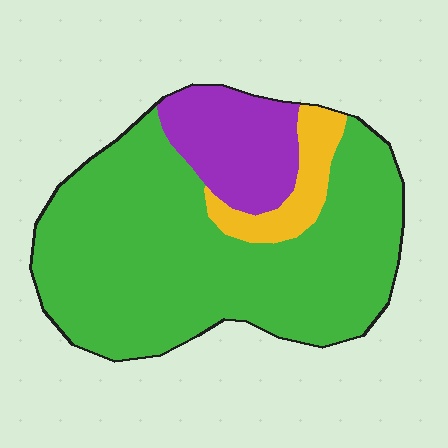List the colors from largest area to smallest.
From largest to smallest: green, purple, yellow.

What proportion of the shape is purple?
Purple takes up about one sixth (1/6) of the shape.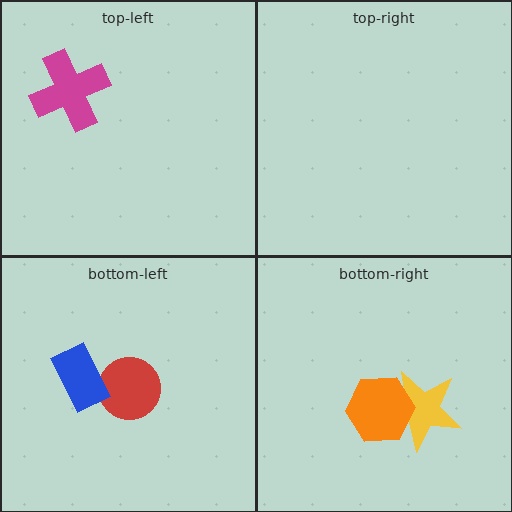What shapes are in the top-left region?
The magenta cross.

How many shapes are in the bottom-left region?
2.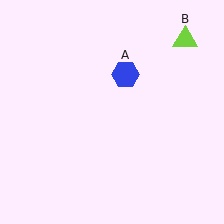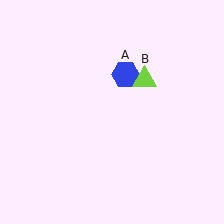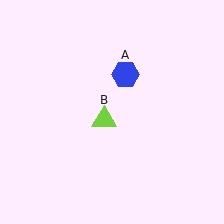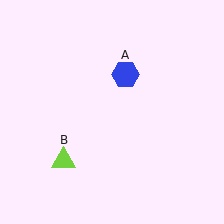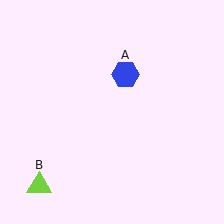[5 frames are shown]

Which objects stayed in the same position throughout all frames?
Blue hexagon (object A) remained stationary.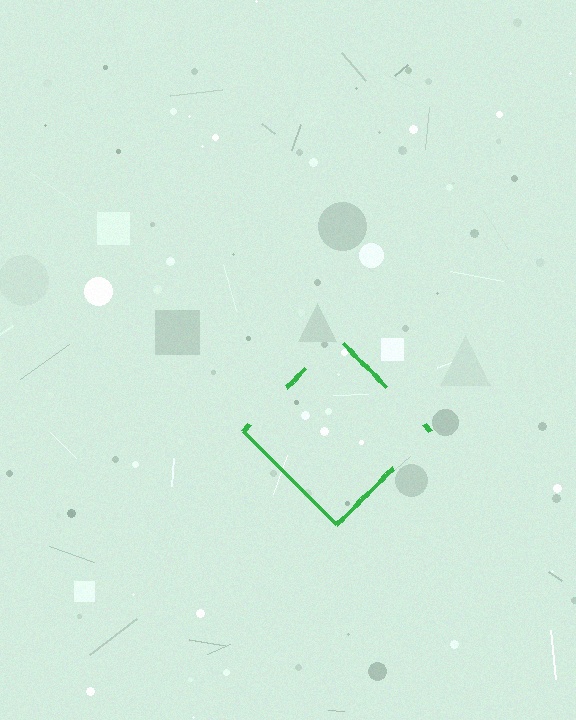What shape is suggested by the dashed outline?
The dashed outline suggests a diamond.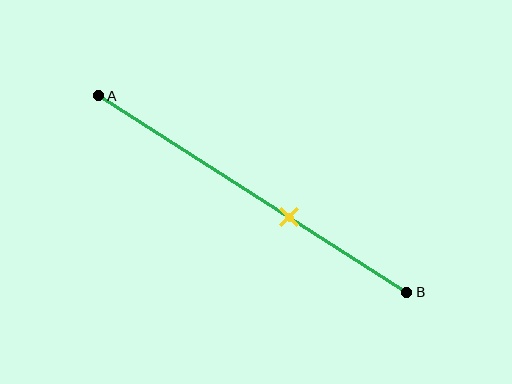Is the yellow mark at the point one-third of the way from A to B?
No, the mark is at about 60% from A, not at the 33% one-third point.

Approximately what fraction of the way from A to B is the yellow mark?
The yellow mark is approximately 60% of the way from A to B.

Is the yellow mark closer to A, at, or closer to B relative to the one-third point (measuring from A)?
The yellow mark is closer to point B than the one-third point of segment AB.